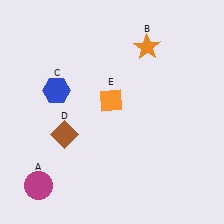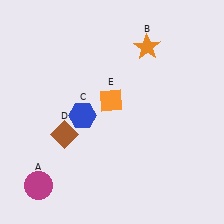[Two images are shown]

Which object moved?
The blue hexagon (C) moved right.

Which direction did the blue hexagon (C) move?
The blue hexagon (C) moved right.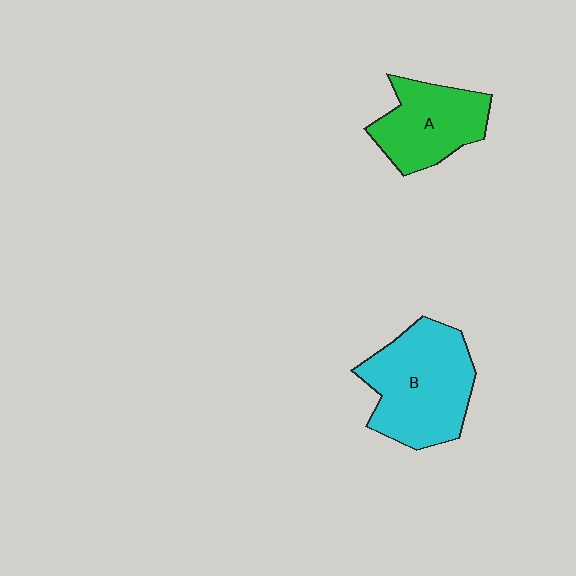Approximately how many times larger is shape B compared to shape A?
Approximately 1.4 times.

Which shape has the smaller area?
Shape A (green).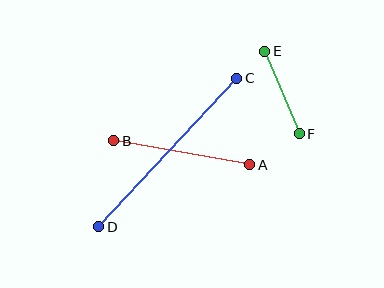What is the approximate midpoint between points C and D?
The midpoint is at approximately (168, 153) pixels.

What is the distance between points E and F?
The distance is approximately 89 pixels.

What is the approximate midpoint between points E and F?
The midpoint is at approximately (282, 93) pixels.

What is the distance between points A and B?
The distance is approximately 138 pixels.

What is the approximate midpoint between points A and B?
The midpoint is at approximately (182, 153) pixels.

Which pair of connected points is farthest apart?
Points C and D are farthest apart.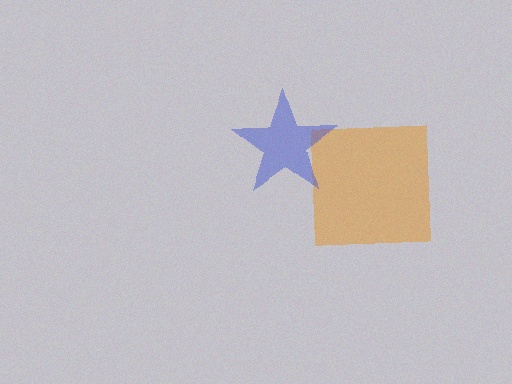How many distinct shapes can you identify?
There are 2 distinct shapes: an orange square, a blue star.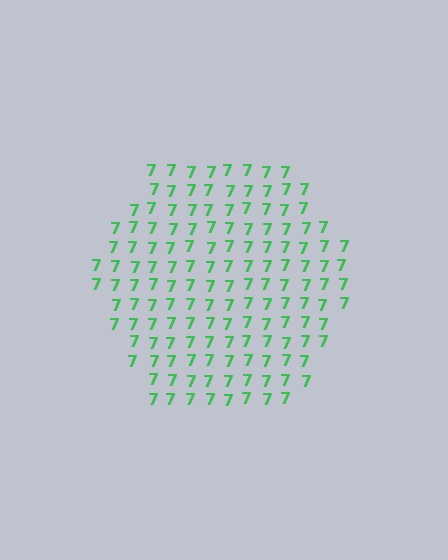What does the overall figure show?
The overall figure shows a hexagon.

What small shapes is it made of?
It is made of small digit 7's.